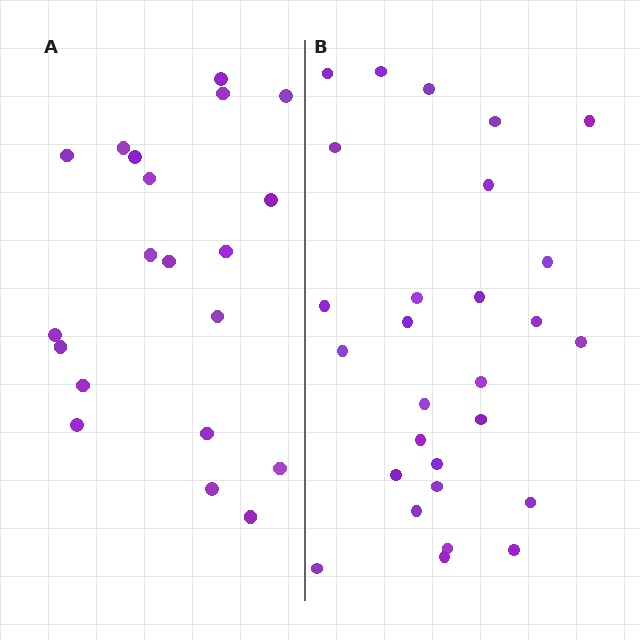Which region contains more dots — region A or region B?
Region B (the right region) has more dots.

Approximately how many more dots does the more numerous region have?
Region B has roughly 8 or so more dots than region A.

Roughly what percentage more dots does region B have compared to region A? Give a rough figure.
About 40% more.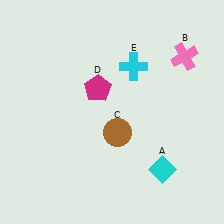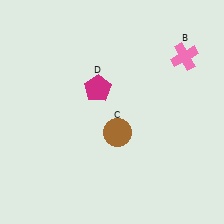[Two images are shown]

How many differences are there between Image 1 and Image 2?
There are 2 differences between the two images.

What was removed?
The cyan cross (E), the cyan diamond (A) were removed in Image 2.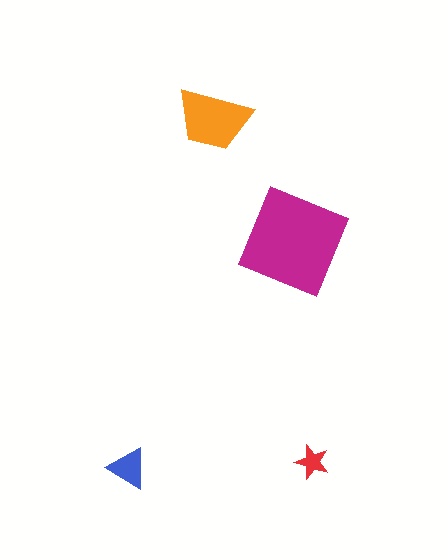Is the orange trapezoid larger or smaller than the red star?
Larger.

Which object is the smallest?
The red star.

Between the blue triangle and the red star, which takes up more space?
The blue triangle.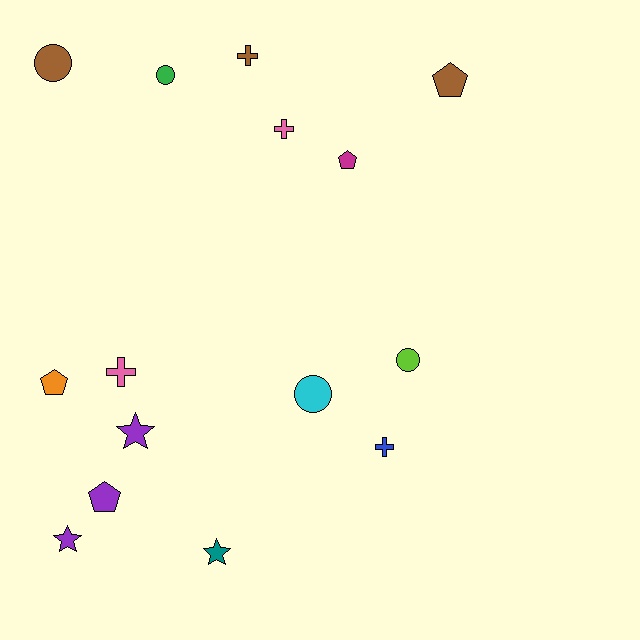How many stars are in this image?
There are 3 stars.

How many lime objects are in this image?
There is 1 lime object.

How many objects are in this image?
There are 15 objects.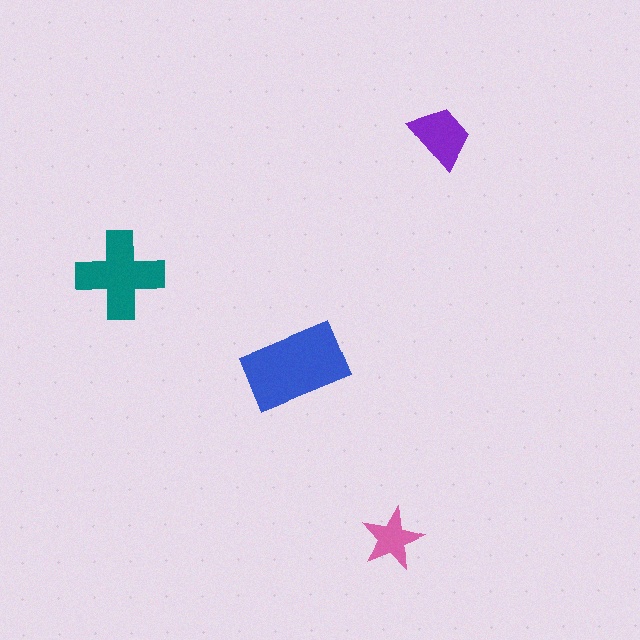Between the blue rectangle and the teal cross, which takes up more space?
The blue rectangle.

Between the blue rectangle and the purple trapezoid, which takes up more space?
The blue rectangle.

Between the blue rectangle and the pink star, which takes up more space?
The blue rectangle.